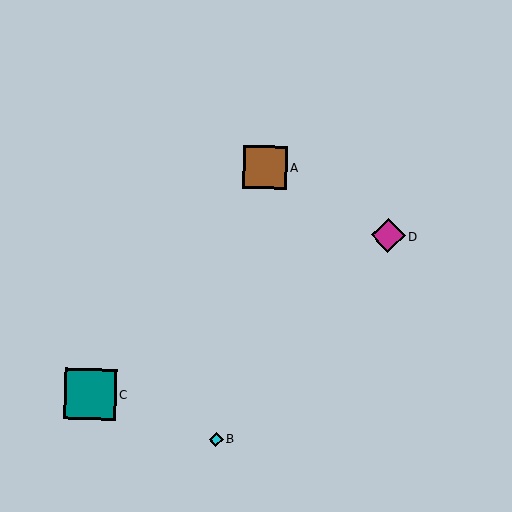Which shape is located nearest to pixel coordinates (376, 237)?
The magenta diamond (labeled D) at (388, 236) is nearest to that location.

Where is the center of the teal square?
The center of the teal square is at (90, 394).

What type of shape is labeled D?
Shape D is a magenta diamond.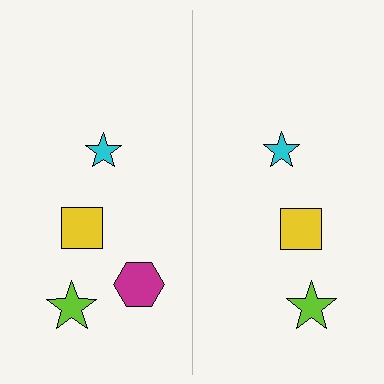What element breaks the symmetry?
A magenta hexagon is missing from the right side.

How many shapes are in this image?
There are 7 shapes in this image.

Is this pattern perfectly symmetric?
No, the pattern is not perfectly symmetric. A magenta hexagon is missing from the right side.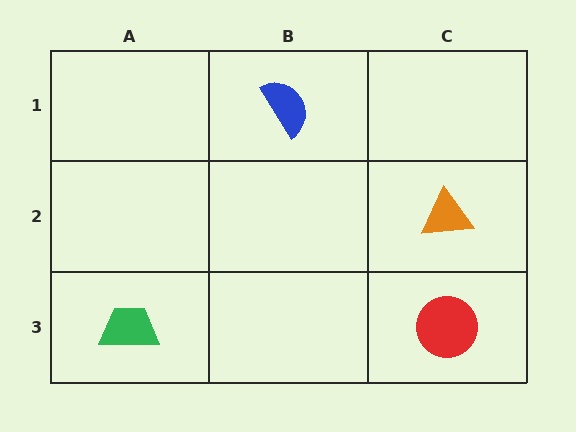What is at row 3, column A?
A green trapezoid.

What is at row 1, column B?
A blue semicircle.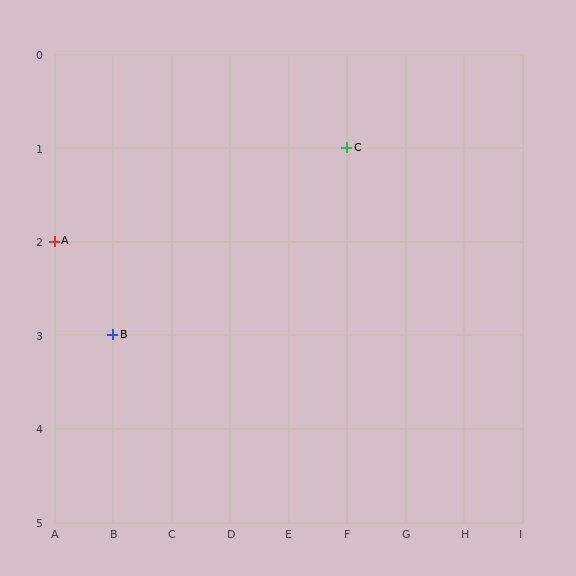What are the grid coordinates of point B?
Point B is at grid coordinates (B, 3).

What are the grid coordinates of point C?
Point C is at grid coordinates (F, 1).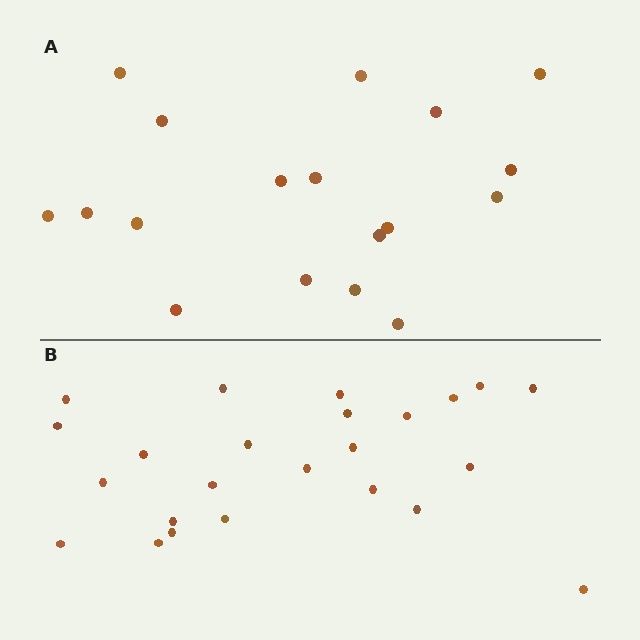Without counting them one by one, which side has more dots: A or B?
Region B (the bottom region) has more dots.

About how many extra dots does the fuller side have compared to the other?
Region B has about 6 more dots than region A.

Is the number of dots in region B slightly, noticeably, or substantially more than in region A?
Region B has noticeably more, but not dramatically so. The ratio is roughly 1.3 to 1.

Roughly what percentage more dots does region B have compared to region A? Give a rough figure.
About 35% more.